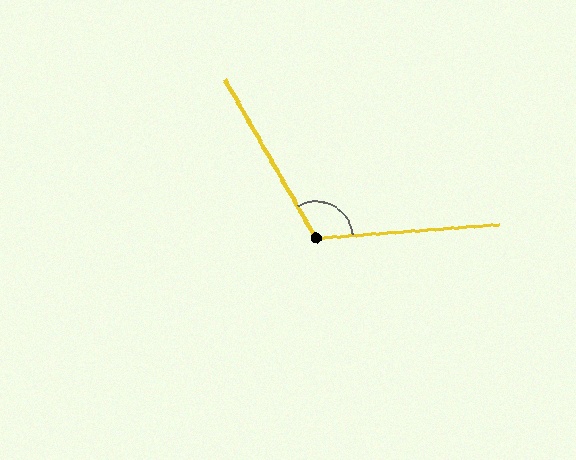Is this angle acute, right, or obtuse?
It is obtuse.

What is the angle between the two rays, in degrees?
Approximately 115 degrees.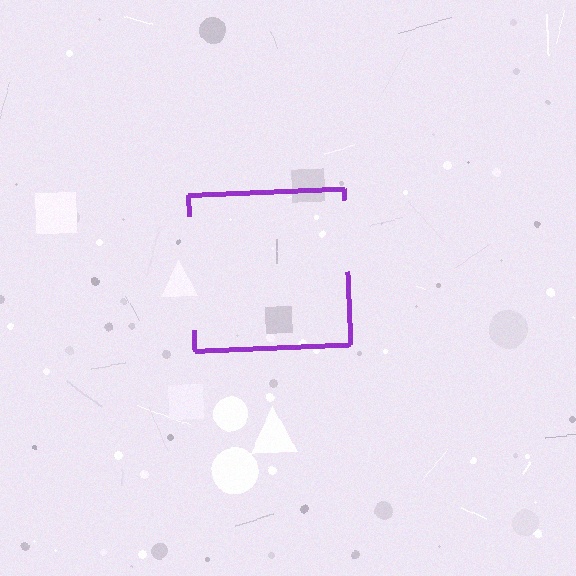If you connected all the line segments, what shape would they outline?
They would outline a square.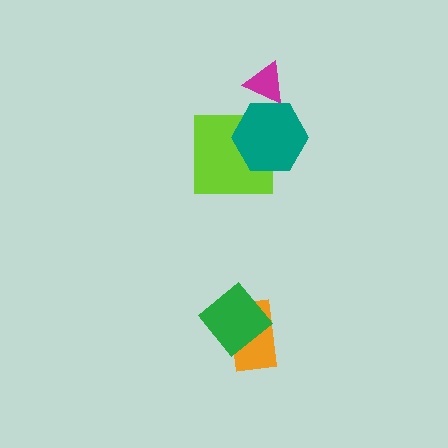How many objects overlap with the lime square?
1 object overlaps with the lime square.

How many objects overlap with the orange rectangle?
1 object overlaps with the orange rectangle.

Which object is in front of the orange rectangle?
The green diamond is in front of the orange rectangle.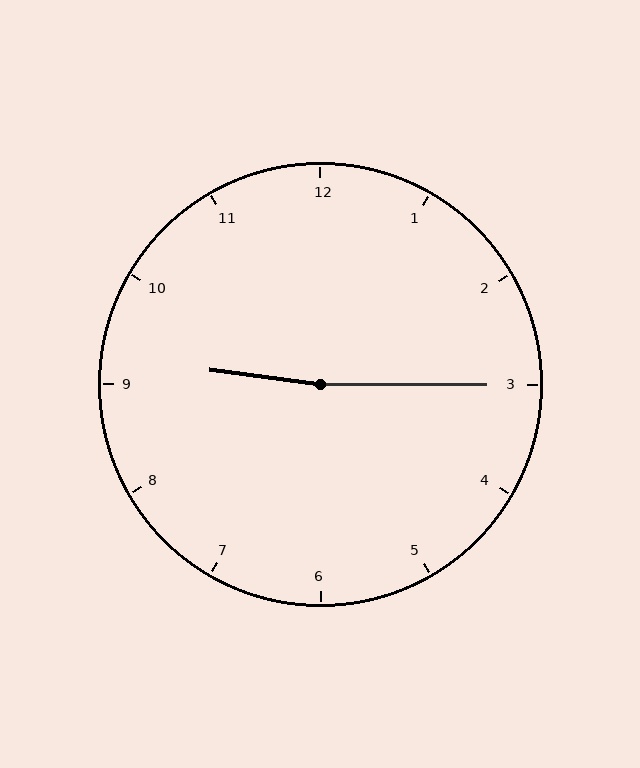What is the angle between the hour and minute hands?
Approximately 172 degrees.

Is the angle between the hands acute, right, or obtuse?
It is obtuse.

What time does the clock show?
9:15.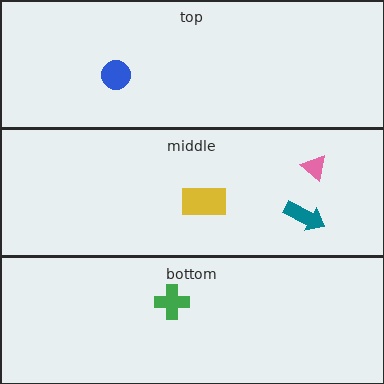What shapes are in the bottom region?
The green cross.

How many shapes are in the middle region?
3.